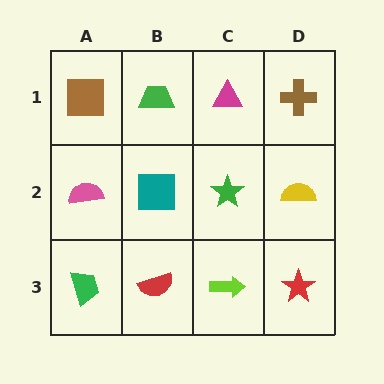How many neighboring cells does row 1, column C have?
3.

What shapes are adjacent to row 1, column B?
A teal square (row 2, column B), a brown square (row 1, column A), a magenta triangle (row 1, column C).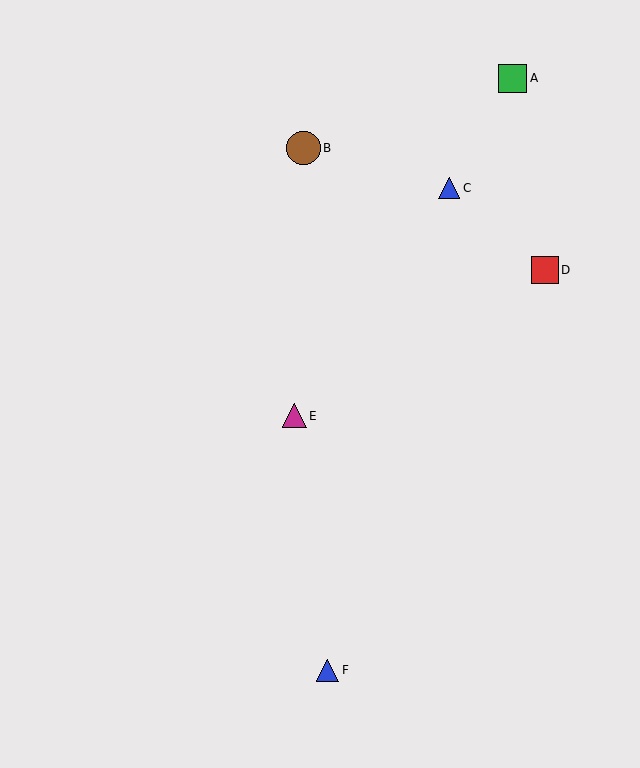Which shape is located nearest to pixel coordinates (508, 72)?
The green square (labeled A) at (513, 78) is nearest to that location.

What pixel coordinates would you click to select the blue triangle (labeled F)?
Click at (328, 670) to select the blue triangle F.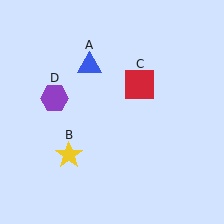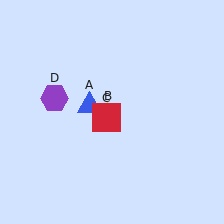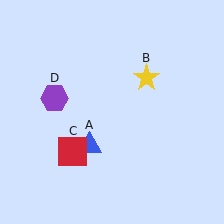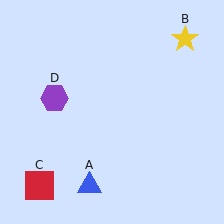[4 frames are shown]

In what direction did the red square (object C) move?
The red square (object C) moved down and to the left.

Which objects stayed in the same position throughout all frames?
Purple hexagon (object D) remained stationary.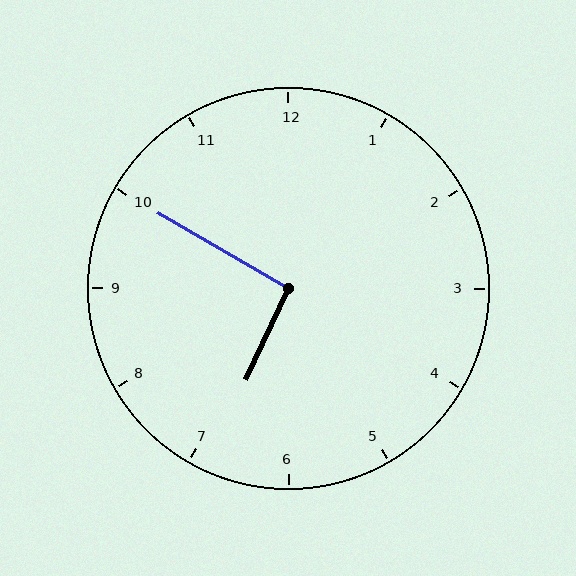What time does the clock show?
6:50.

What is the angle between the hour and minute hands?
Approximately 95 degrees.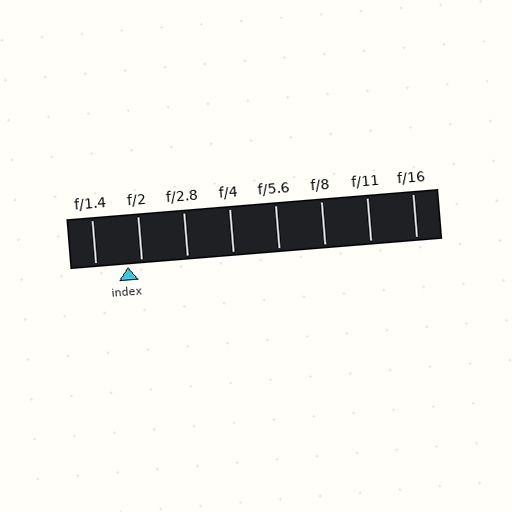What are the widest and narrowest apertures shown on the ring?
The widest aperture shown is f/1.4 and the narrowest is f/16.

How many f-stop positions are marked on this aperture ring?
There are 8 f-stop positions marked.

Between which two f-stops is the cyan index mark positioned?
The index mark is between f/1.4 and f/2.